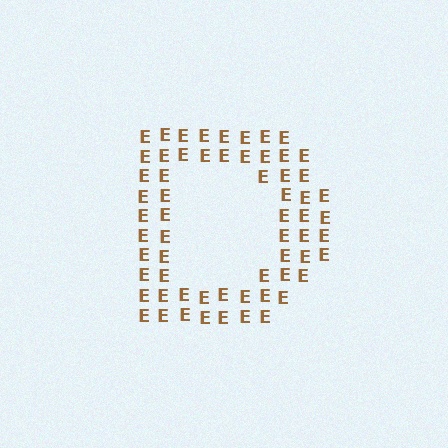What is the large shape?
The large shape is the letter D.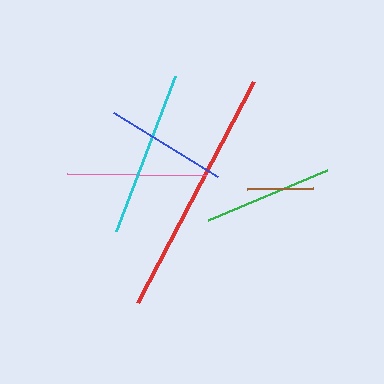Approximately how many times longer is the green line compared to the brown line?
The green line is approximately 1.9 times the length of the brown line.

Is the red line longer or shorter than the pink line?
The red line is longer than the pink line.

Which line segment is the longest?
The red line is the longest at approximately 249 pixels.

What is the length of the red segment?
The red segment is approximately 249 pixels long.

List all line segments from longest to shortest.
From longest to shortest: red, cyan, pink, green, blue, brown.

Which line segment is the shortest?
The brown line is the shortest at approximately 66 pixels.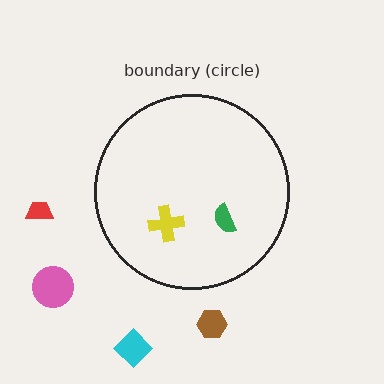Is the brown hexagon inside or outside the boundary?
Outside.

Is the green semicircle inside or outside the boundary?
Inside.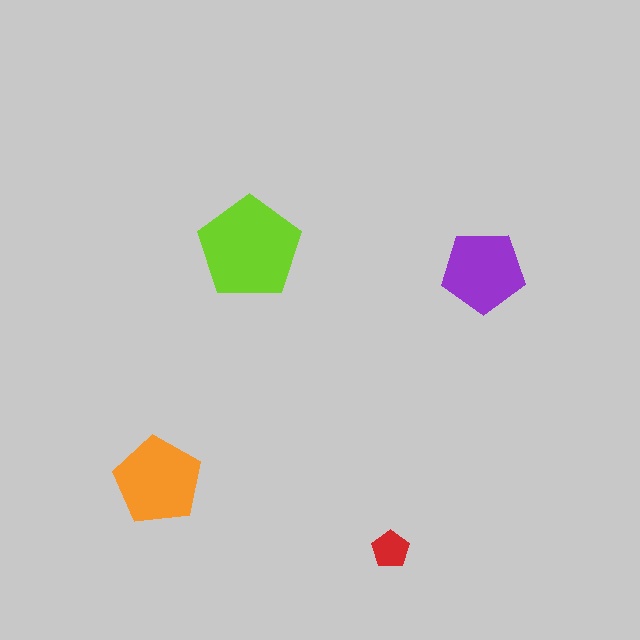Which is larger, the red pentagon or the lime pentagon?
The lime one.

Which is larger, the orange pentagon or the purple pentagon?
The orange one.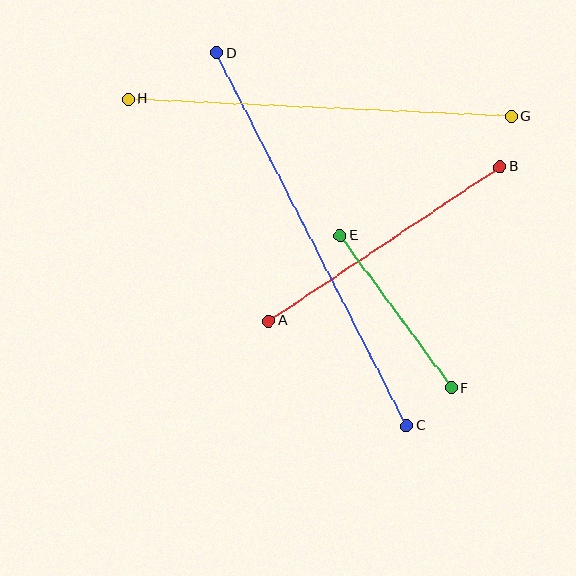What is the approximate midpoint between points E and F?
The midpoint is at approximately (396, 312) pixels.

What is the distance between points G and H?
The distance is approximately 383 pixels.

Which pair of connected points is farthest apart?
Points C and D are farthest apart.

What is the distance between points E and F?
The distance is approximately 189 pixels.